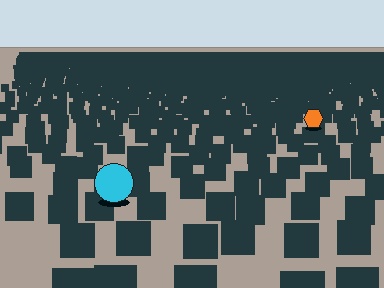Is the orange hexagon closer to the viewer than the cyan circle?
No. The cyan circle is closer — you can tell from the texture gradient: the ground texture is coarser near it.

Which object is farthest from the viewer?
The orange hexagon is farthest from the viewer. It appears smaller and the ground texture around it is denser.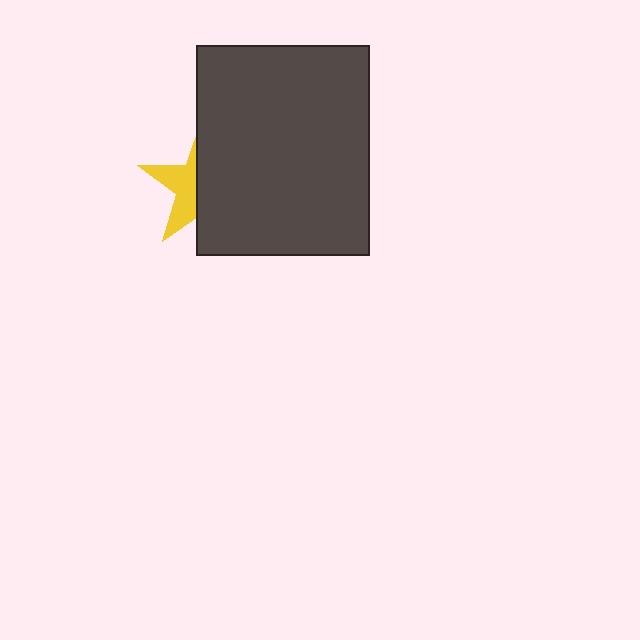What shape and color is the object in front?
The object in front is a dark gray rectangle.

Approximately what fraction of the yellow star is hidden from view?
Roughly 61% of the yellow star is hidden behind the dark gray rectangle.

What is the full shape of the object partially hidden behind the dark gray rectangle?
The partially hidden object is a yellow star.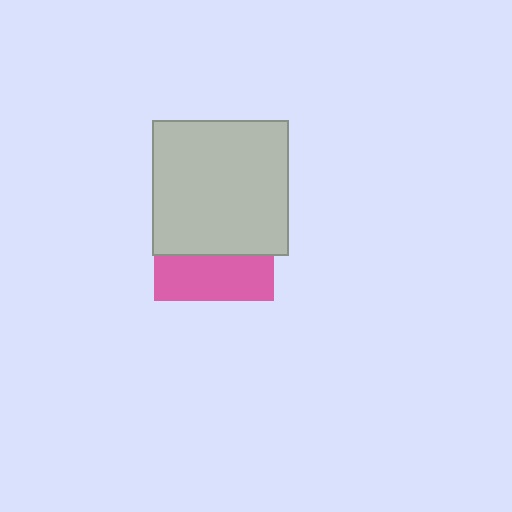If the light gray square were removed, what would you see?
You would see the complete pink square.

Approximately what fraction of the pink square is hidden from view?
Roughly 62% of the pink square is hidden behind the light gray square.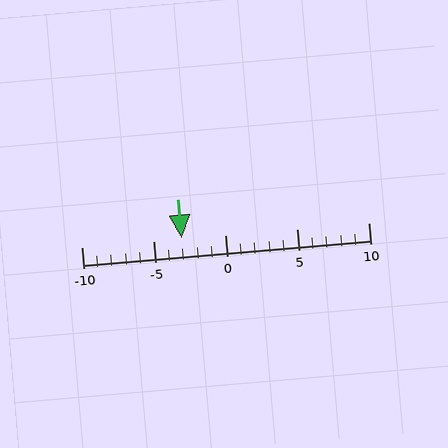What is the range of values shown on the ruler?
The ruler shows values from -10 to 10.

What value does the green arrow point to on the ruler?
The green arrow points to approximately -3.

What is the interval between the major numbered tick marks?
The major tick marks are spaced 5 units apart.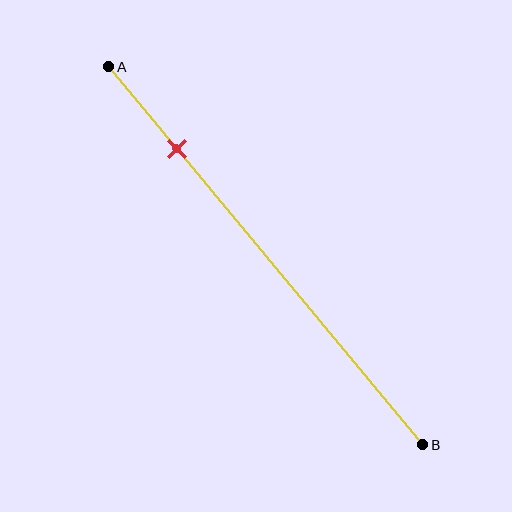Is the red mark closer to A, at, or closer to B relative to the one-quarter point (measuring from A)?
The red mark is closer to point A than the one-quarter point of segment AB.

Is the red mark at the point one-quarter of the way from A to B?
No, the mark is at about 20% from A, not at the 25% one-quarter point.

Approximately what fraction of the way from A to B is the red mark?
The red mark is approximately 20% of the way from A to B.